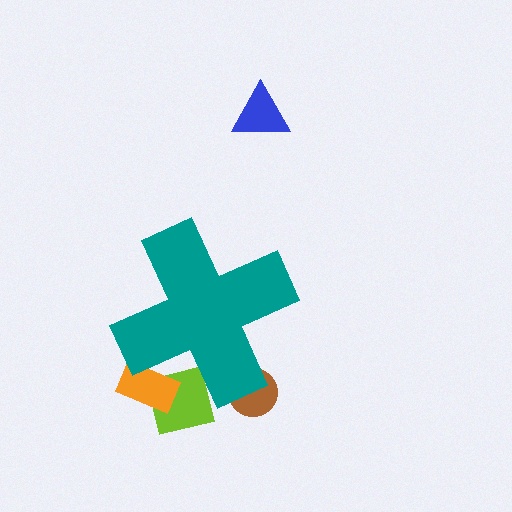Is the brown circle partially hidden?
Yes, the brown circle is partially hidden behind the teal cross.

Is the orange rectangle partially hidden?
Yes, the orange rectangle is partially hidden behind the teal cross.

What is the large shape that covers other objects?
A teal cross.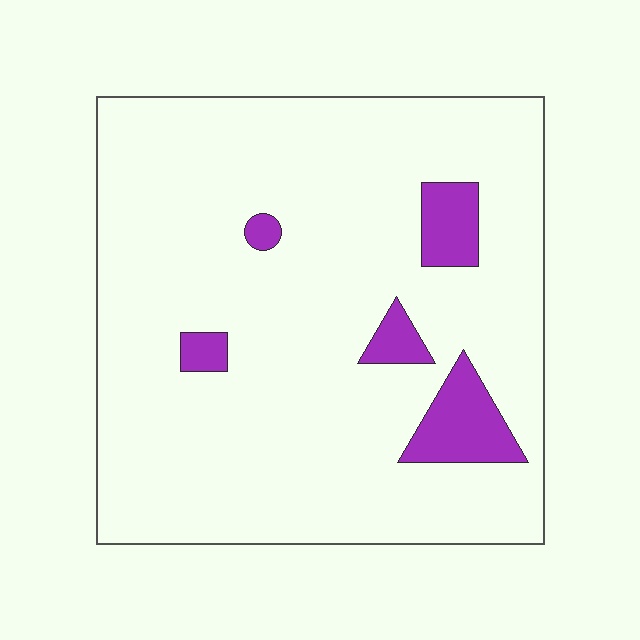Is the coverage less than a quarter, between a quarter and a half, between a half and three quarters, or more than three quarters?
Less than a quarter.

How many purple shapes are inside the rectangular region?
5.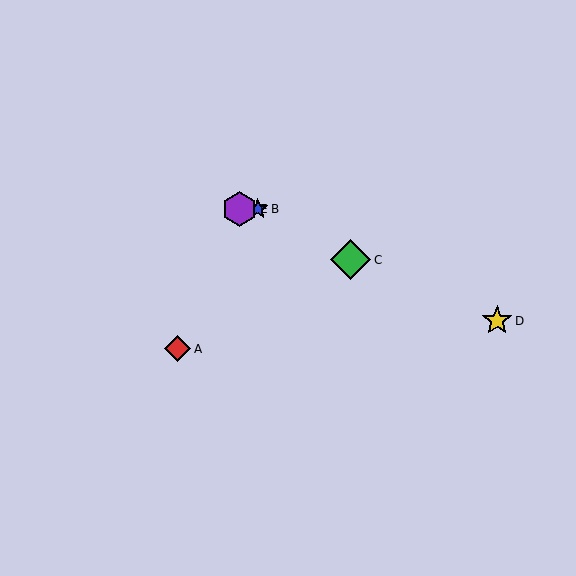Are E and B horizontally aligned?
Yes, both are at y≈209.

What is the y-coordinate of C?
Object C is at y≈260.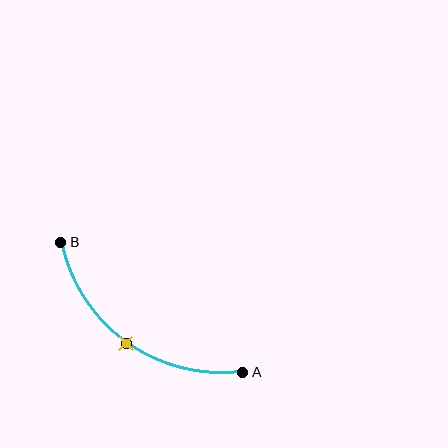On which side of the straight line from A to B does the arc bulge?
The arc bulges below and to the left of the straight line connecting A and B.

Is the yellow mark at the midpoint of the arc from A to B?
Yes. The yellow mark lies on the arc at equal arc-length from both A and B — it is the arc midpoint.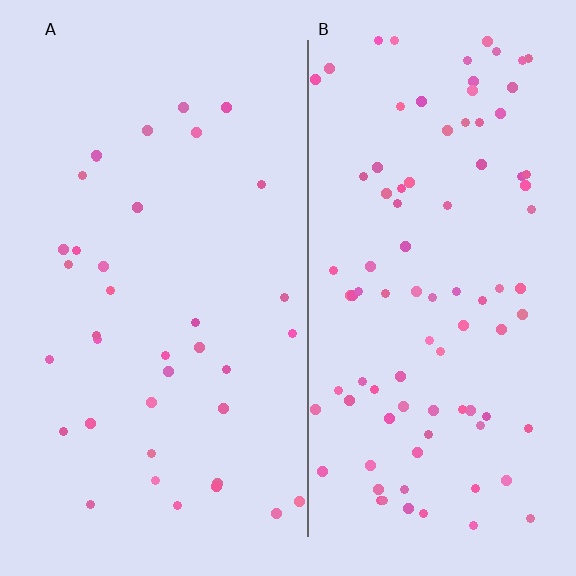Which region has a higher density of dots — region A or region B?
B (the right).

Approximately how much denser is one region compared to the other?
Approximately 2.5× — region B over region A.